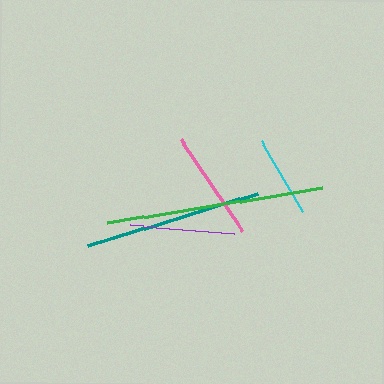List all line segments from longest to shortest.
From longest to shortest: green, teal, pink, purple, cyan.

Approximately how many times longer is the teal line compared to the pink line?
The teal line is approximately 1.6 times the length of the pink line.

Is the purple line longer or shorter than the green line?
The green line is longer than the purple line.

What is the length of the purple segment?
The purple segment is approximately 104 pixels long.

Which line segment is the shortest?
The cyan line is the shortest at approximately 83 pixels.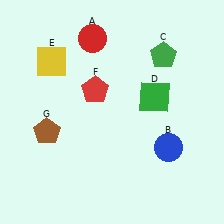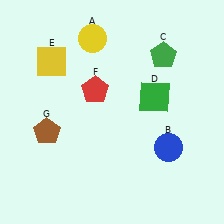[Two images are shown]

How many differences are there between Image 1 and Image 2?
There is 1 difference between the two images.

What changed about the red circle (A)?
In Image 1, A is red. In Image 2, it changed to yellow.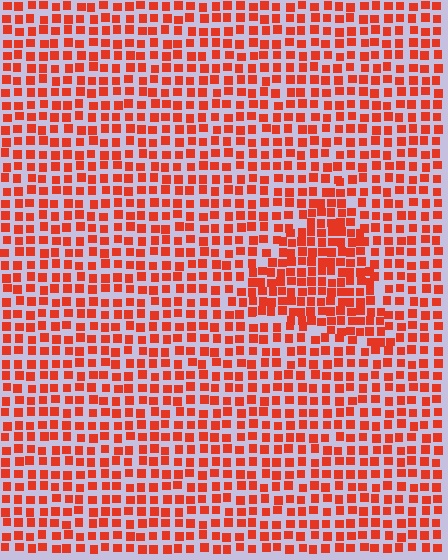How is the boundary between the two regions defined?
The boundary is defined by a change in element density (approximately 1.6x ratio). All elements are the same color, size, and shape.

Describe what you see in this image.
The image contains small red elements arranged at two different densities. A triangle-shaped region is visible where the elements are more densely packed than the surrounding area.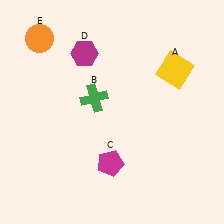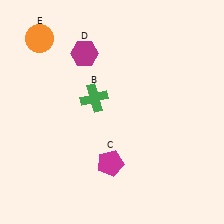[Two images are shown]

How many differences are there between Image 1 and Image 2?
There is 1 difference between the two images.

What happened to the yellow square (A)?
The yellow square (A) was removed in Image 2. It was in the top-right area of Image 1.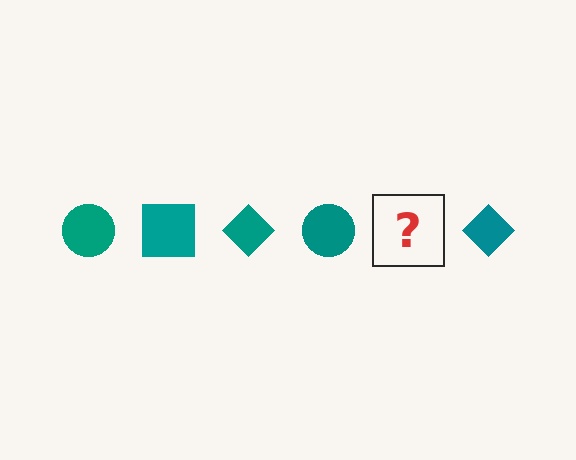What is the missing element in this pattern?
The missing element is a teal square.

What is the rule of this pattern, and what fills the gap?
The rule is that the pattern cycles through circle, square, diamond shapes in teal. The gap should be filled with a teal square.